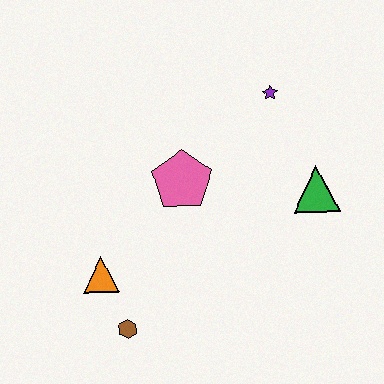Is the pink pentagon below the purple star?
Yes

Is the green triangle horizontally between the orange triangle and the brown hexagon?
No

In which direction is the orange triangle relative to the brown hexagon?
The orange triangle is above the brown hexagon.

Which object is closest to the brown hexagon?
The orange triangle is closest to the brown hexagon.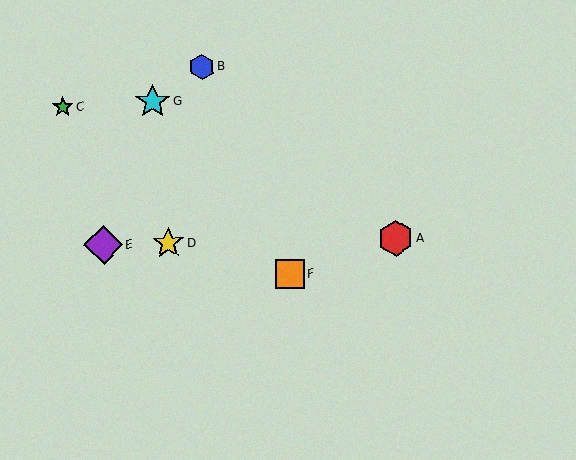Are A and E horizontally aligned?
Yes, both are at y≈238.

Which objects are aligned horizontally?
Objects A, D, E are aligned horizontally.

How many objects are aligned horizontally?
3 objects (A, D, E) are aligned horizontally.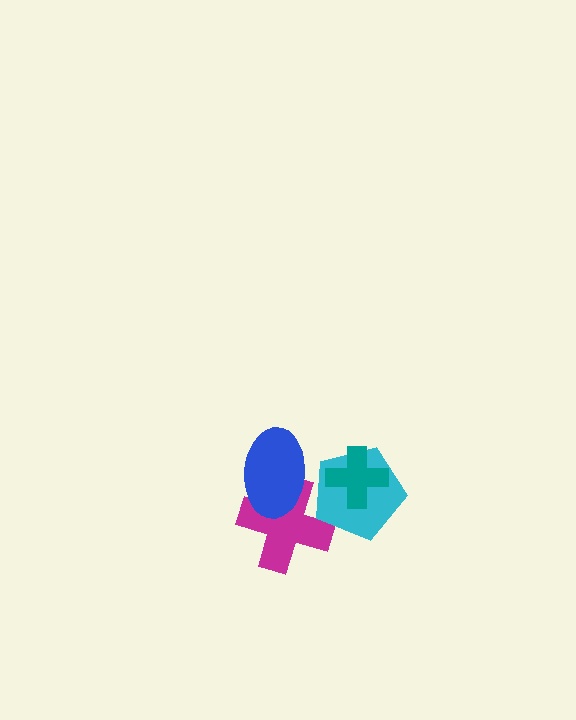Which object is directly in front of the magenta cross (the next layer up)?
The blue ellipse is directly in front of the magenta cross.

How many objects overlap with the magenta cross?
2 objects overlap with the magenta cross.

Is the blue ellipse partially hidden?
No, no other shape covers it.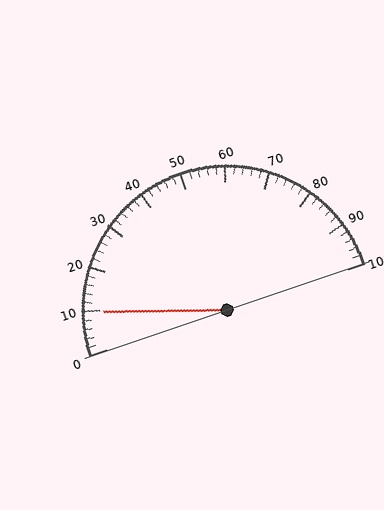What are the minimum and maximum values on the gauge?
The gauge ranges from 0 to 100.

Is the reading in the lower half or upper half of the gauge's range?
The reading is in the lower half of the range (0 to 100).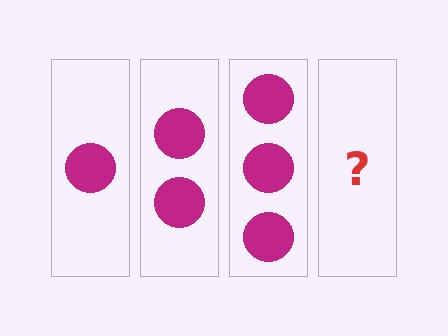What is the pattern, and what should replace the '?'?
The pattern is that each step adds one more circle. The '?' should be 4 circles.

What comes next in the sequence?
The next element should be 4 circles.